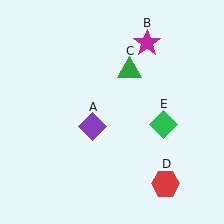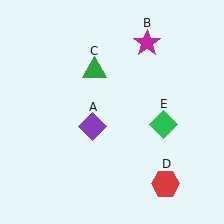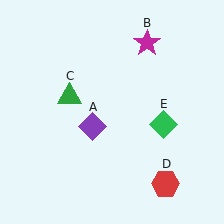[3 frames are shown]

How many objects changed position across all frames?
1 object changed position: green triangle (object C).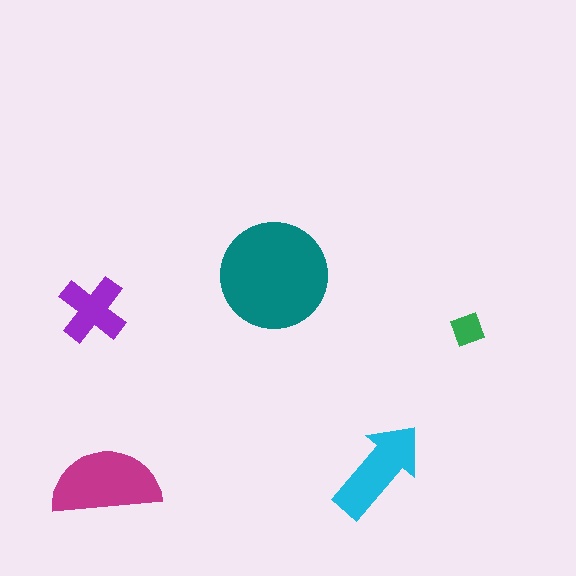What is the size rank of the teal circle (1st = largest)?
1st.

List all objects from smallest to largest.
The green diamond, the purple cross, the cyan arrow, the magenta semicircle, the teal circle.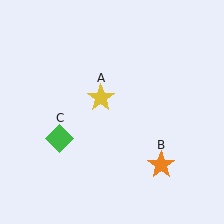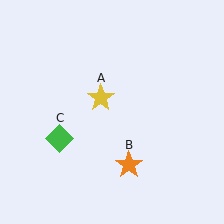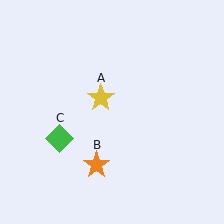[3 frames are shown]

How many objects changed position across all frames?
1 object changed position: orange star (object B).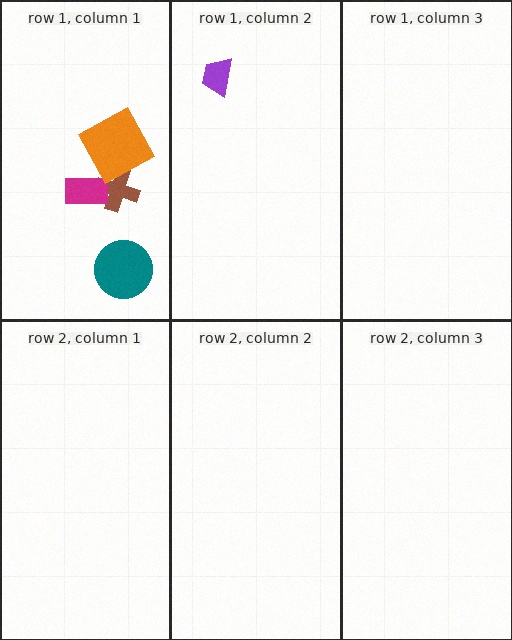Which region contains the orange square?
The row 1, column 1 region.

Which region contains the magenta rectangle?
The row 1, column 1 region.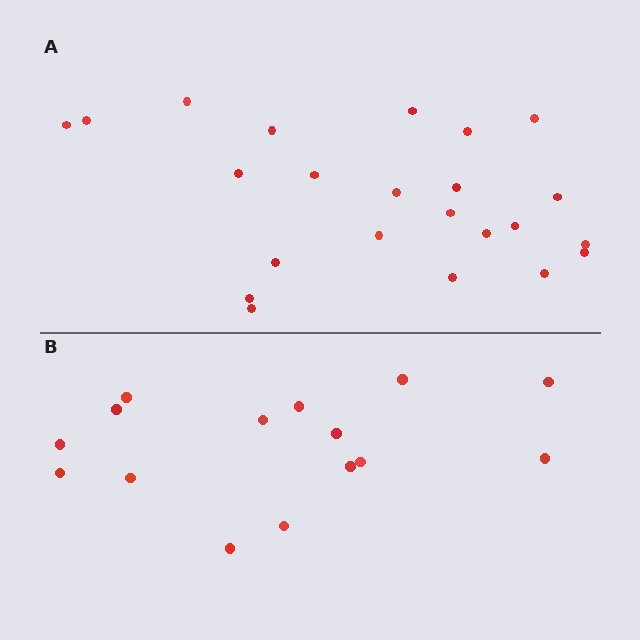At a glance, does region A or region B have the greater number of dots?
Region A (the top region) has more dots.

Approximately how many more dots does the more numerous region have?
Region A has roughly 8 or so more dots than region B.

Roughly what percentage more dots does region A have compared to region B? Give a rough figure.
About 55% more.